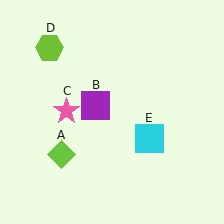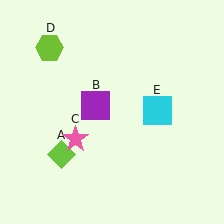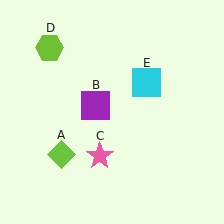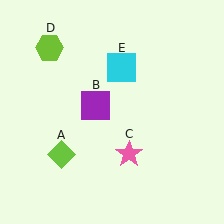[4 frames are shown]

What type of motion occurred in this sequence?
The pink star (object C), cyan square (object E) rotated counterclockwise around the center of the scene.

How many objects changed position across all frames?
2 objects changed position: pink star (object C), cyan square (object E).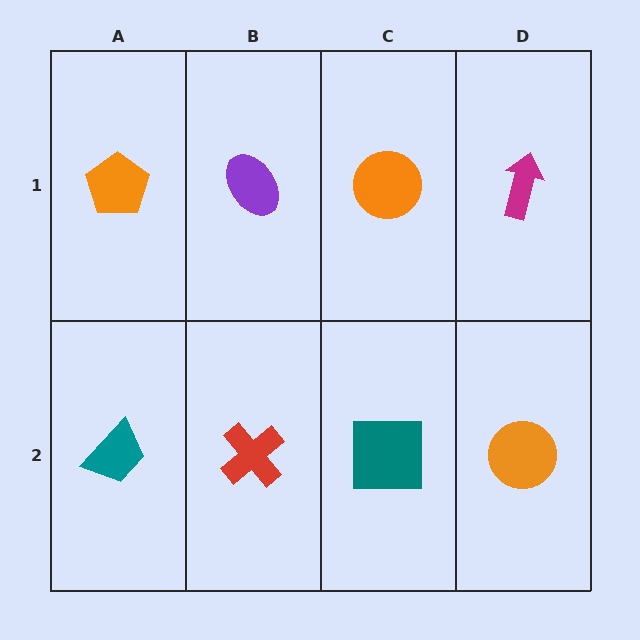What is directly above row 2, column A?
An orange pentagon.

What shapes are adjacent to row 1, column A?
A teal trapezoid (row 2, column A), a purple ellipse (row 1, column B).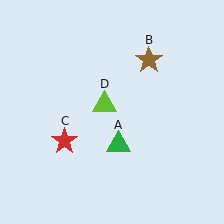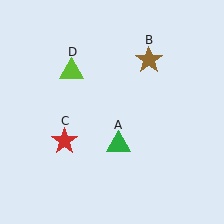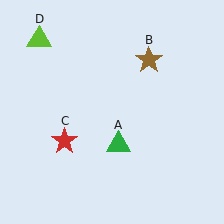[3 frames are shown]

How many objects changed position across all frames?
1 object changed position: lime triangle (object D).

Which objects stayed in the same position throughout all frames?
Green triangle (object A) and brown star (object B) and red star (object C) remained stationary.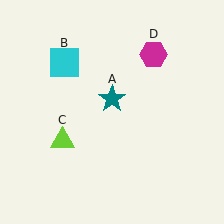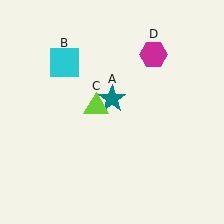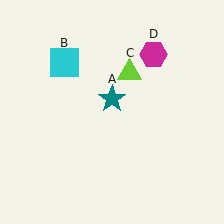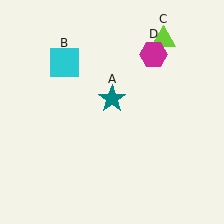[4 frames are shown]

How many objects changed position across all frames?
1 object changed position: lime triangle (object C).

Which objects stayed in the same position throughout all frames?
Teal star (object A) and cyan square (object B) and magenta hexagon (object D) remained stationary.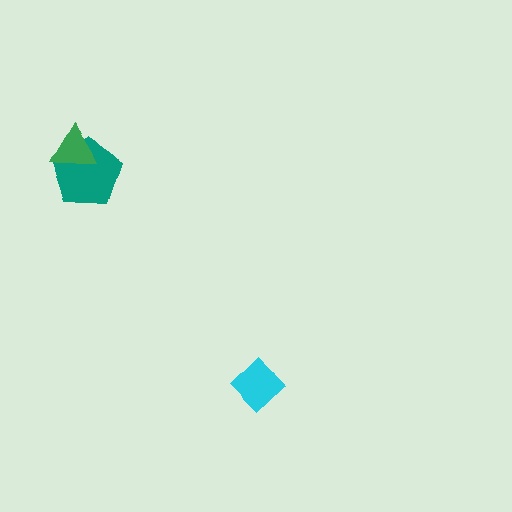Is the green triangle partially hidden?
No, no other shape covers it.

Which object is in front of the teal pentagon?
The green triangle is in front of the teal pentagon.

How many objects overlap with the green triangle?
1 object overlaps with the green triangle.